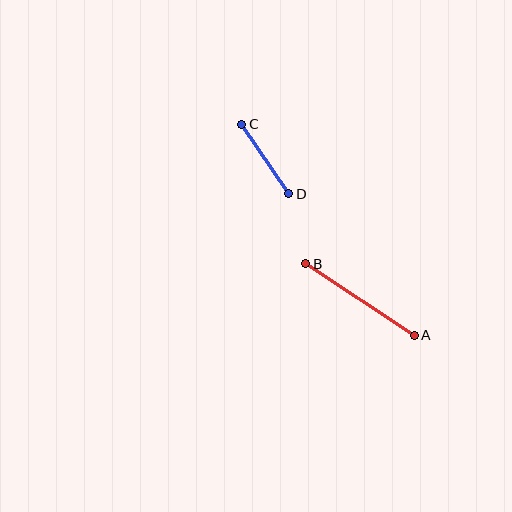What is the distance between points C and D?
The distance is approximately 84 pixels.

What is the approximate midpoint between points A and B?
The midpoint is at approximately (360, 300) pixels.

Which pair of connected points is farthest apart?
Points A and B are farthest apart.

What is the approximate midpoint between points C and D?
The midpoint is at approximately (265, 159) pixels.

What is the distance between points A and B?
The distance is approximately 130 pixels.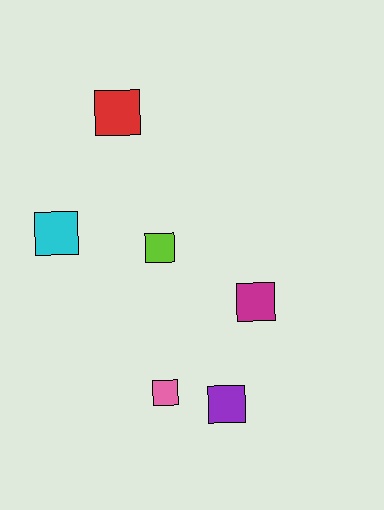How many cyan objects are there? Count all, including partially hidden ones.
There is 1 cyan object.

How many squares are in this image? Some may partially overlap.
There are 6 squares.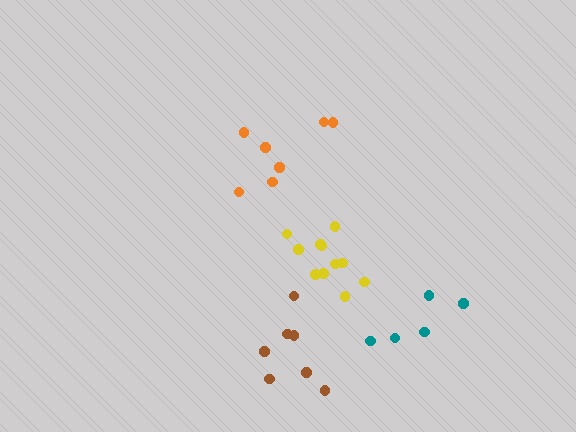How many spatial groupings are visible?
There are 4 spatial groupings.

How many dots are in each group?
Group 1: 7 dots, Group 2: 5 dots, Group 3: 11 dots, Group 4: 7 dots (30 total).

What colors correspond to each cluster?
The clusters are colored: orange, teal, yellow, brown.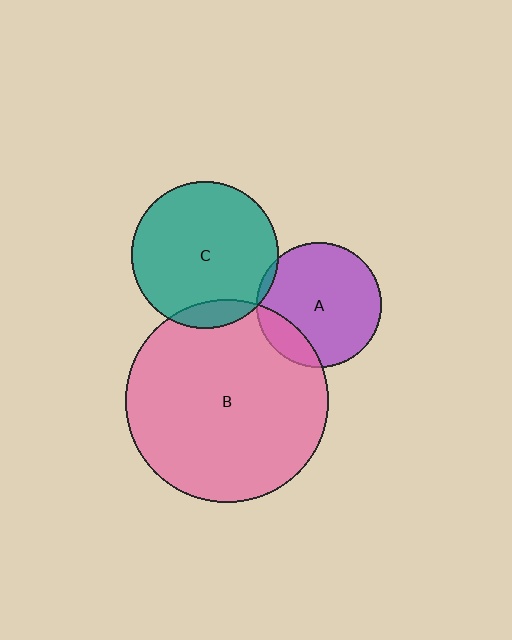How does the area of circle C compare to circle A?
Approximately 1.4 times.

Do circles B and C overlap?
Yes.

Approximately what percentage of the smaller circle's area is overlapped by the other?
Approximately 10%.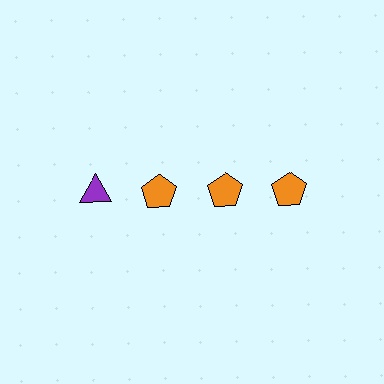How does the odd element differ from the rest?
It differs in both color (purple instead of orange) and shape (triangle instead of pentagon).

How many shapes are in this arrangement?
There are 4 shapes arranged in a grid pattern.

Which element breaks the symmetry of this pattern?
The purple triangle in the top row, leftmost column breaks the symmetry. All other shapes are orange pentagons.